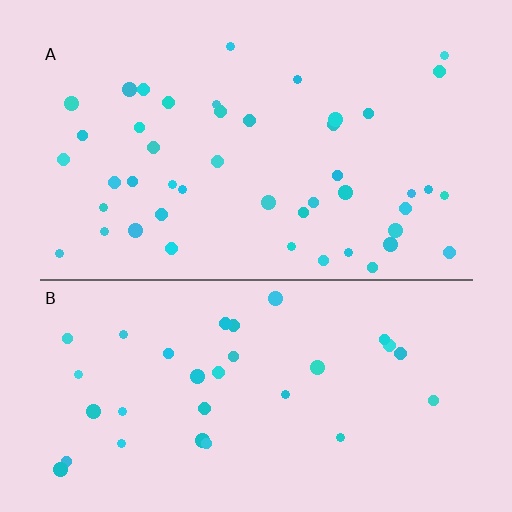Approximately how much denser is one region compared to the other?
Approximately 1.4× — region A over region B.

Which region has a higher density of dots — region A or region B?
A (the top).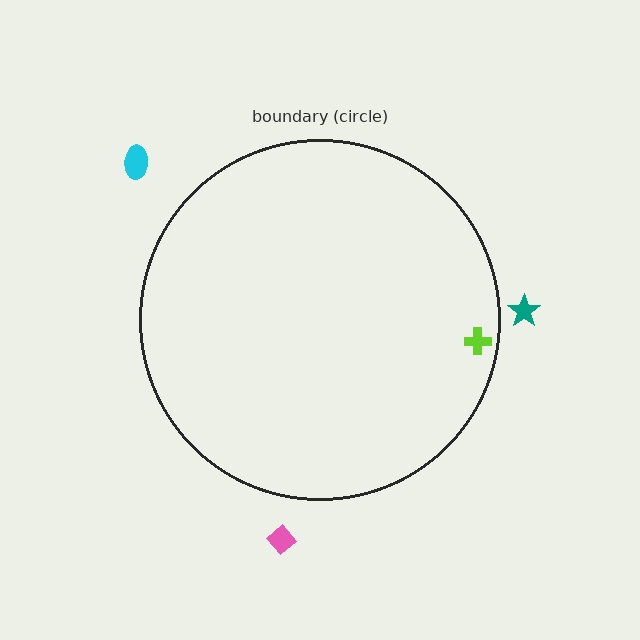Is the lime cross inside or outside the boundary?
Inside.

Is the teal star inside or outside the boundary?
Outside.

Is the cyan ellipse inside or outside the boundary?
Outside.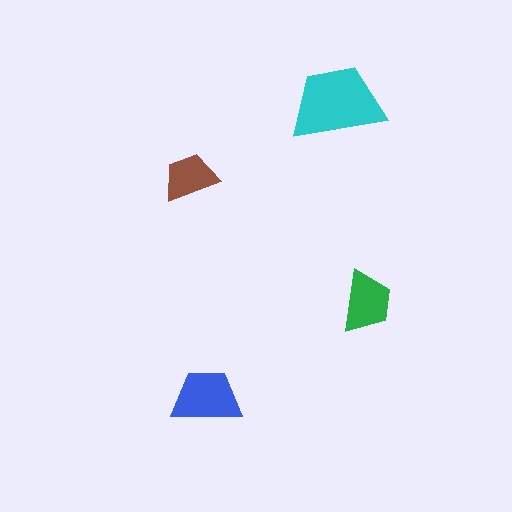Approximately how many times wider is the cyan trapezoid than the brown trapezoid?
About 1.5 times wider.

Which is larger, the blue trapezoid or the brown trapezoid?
The blue one.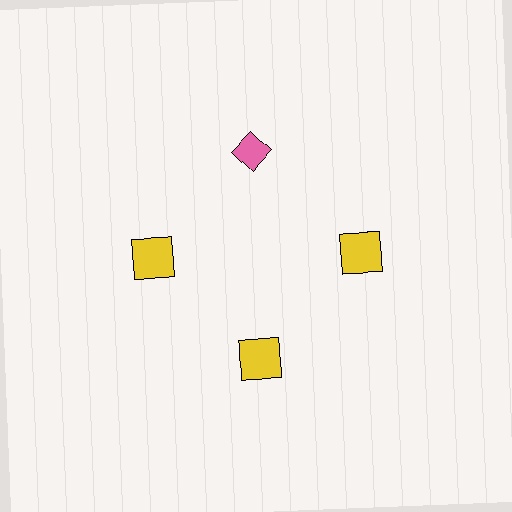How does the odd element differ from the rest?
It differs in both color (pink instead of yellow) and shape (diamond instead of square).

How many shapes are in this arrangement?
There are 4 shapes arranged in a ring pattern.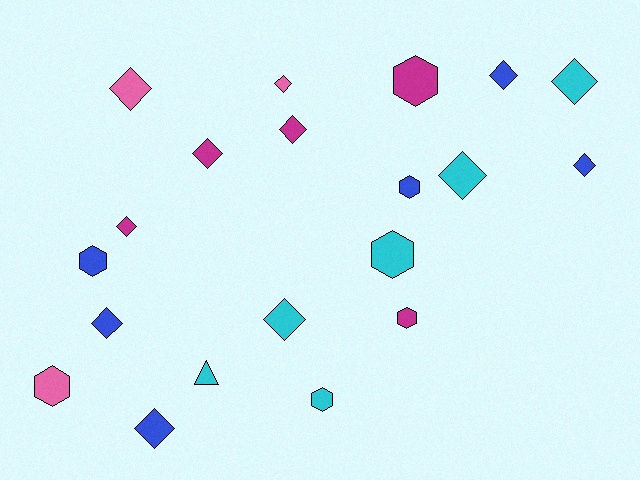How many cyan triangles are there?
There is 1 cyan triangle.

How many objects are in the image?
There are 20 objects.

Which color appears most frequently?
Cyan, with 6 objects.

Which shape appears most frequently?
Diamond, with 12 objects.